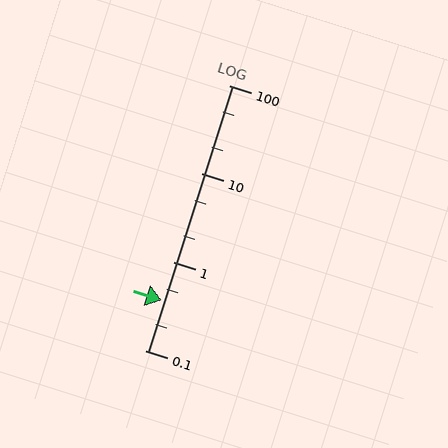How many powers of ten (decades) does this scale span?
The scale spans 3 decades, from 0.1 to 100.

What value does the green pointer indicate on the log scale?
The pointer indicates approximately 0.37.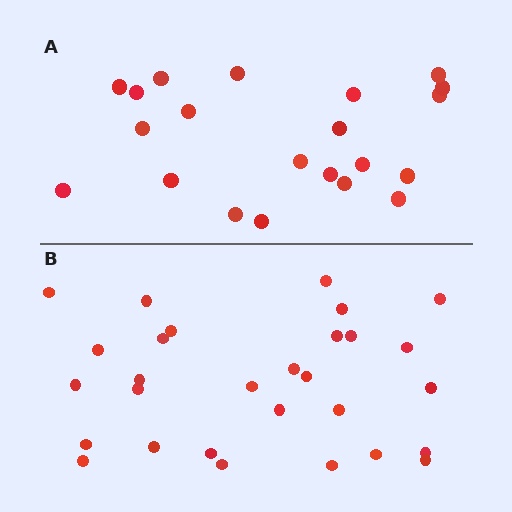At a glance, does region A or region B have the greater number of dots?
Region B (the bottom region) has more dots.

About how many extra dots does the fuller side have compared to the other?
Region B has roughly 8 or so more dots than region A.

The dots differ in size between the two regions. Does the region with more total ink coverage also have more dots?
No. Region A has more total ink coverage because its dots are larger, but region B actually contains more individual dots. Total area can be misleading — the number of items is what matters here.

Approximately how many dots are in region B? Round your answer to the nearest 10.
About 30 dots. (The exact count is 29, which rounds to 30.)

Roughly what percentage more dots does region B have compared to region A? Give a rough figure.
About 40% more.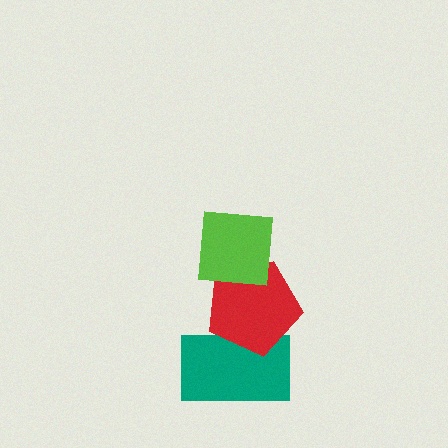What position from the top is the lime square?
The lime square is 1st from the top.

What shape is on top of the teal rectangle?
The red pentagon is on top of the teal rectangle.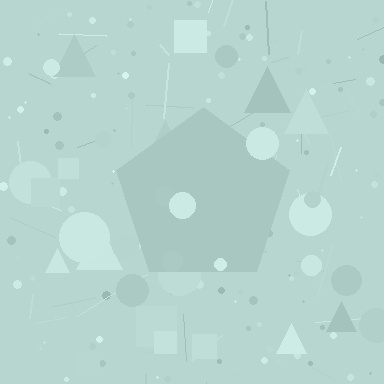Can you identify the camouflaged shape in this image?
The camouflaged shape is a pentagon.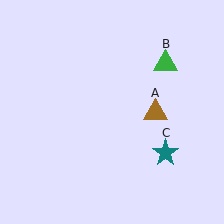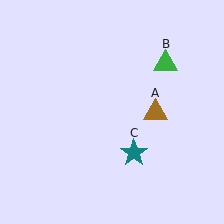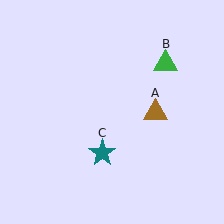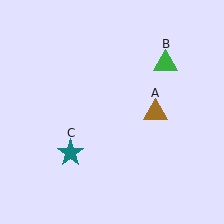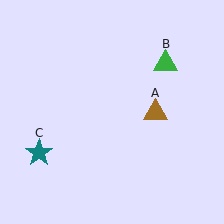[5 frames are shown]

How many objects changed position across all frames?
1 object changed position: teal star (object C).